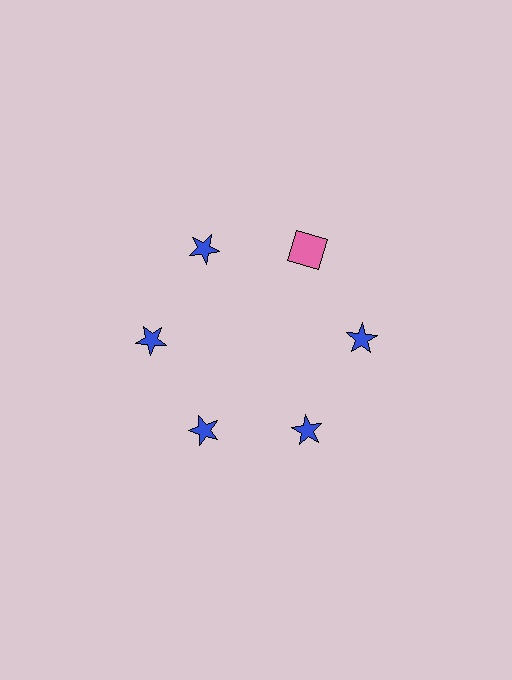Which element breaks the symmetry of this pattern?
The pink square at roughly the 1 o'clock position breaks the symmetry. All other shapes are blue stars.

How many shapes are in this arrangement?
There are 6 shapes arranged in a ring pattern.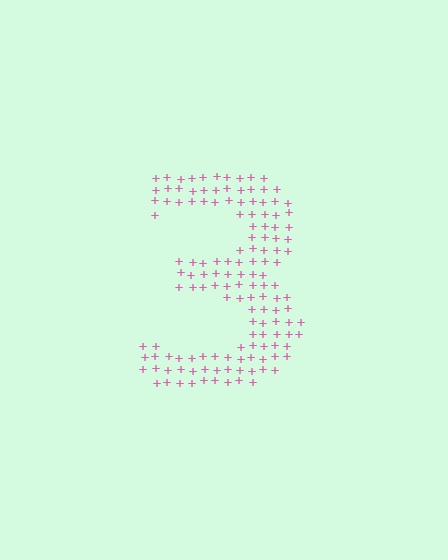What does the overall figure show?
The overall figure shows the digit 3.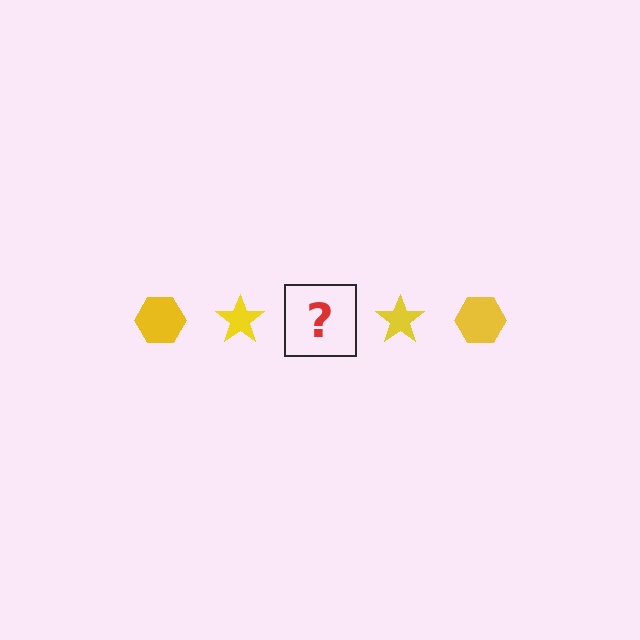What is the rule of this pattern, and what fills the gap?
The rule is that the pattern cycles through hexagon, star shapes in yellow. The gap should be filled with a yellow hexagon.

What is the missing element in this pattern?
The missing element is a yellow hexagon.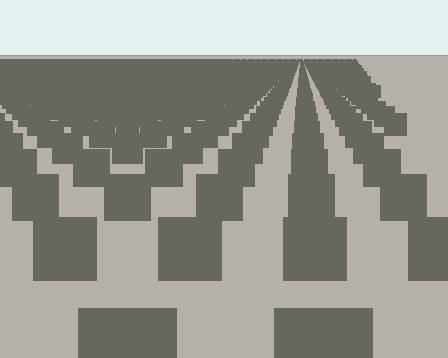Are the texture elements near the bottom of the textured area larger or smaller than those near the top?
Larger. Near the bottom, elements are closer to the viewer and appear at a bigger on-screen size.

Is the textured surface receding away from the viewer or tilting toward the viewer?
The surface is receding away from the viewer. Texture elements get smaller and denser toward the top.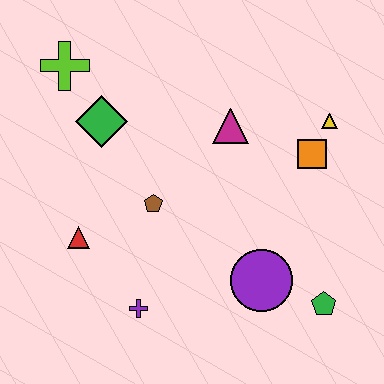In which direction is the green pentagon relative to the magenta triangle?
The green pentagon is below the magenta triangle.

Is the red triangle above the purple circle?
Yes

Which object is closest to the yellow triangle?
The orange square is closest to the yellow triangle.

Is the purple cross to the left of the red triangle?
No